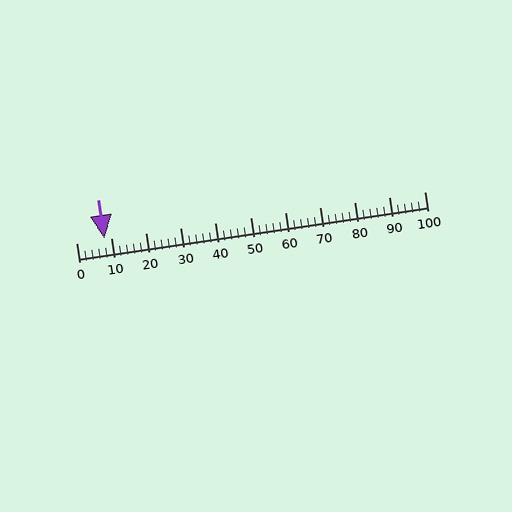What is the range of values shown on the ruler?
The ruler shows values from 0 to 100.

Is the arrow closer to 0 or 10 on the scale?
The arrow is closer to 10.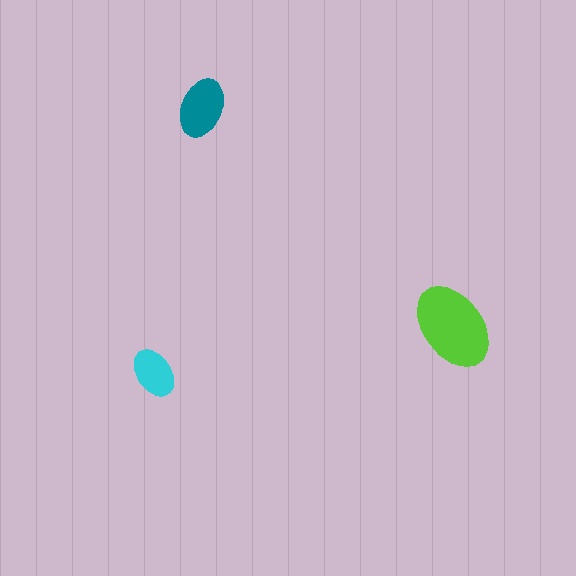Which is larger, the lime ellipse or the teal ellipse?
The lime one.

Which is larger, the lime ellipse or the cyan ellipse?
The lime one.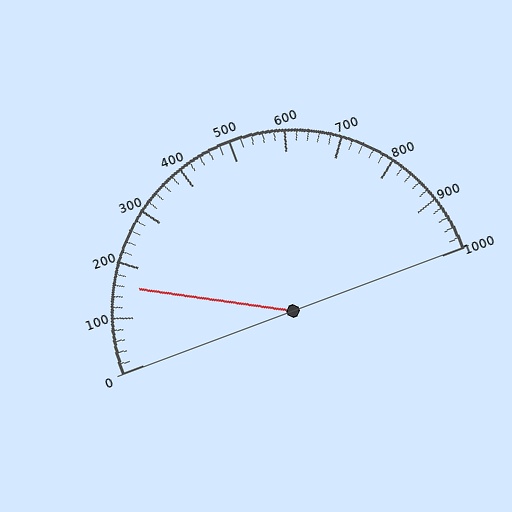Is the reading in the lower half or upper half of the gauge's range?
The reading is in the lower half of the range (0 to 1000).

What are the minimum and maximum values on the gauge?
The gauge ranges from 0 to 1000.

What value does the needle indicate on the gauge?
The needle indicates approximately 160.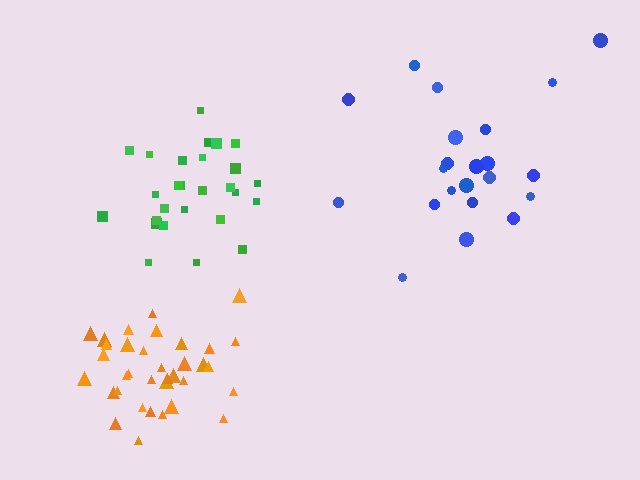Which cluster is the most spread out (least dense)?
Blue.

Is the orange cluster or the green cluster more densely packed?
Orange.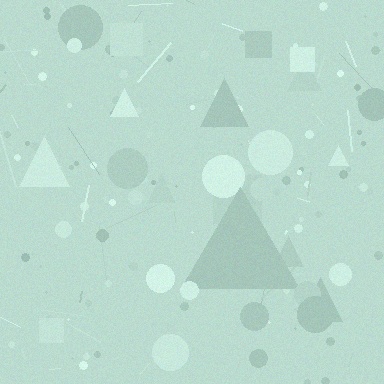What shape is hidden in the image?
A triangle is hidden in the image.